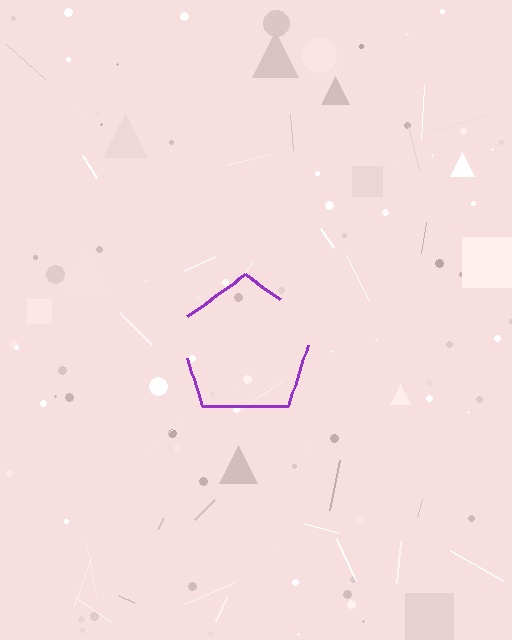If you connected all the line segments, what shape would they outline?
They would outline a pentagon.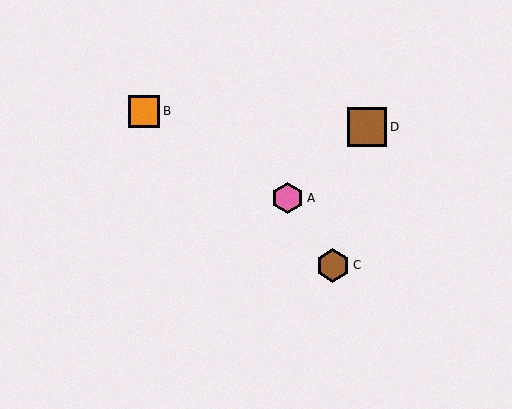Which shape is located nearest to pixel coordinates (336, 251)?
The brown hexagon (labeled C) at (333, 265) is nearest to that location.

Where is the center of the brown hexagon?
The center of the brown hexagon is at (333, 265).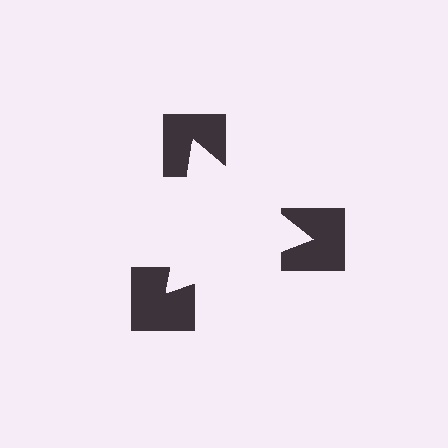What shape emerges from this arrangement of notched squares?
An illusory triangle — its edges are inferred from the aligned wedge cuts in the notched squares, not physically drawn.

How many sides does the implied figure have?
3 sides.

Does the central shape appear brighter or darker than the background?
It typically appears slightly brighter than the background, even though no actual brightness change is drawn.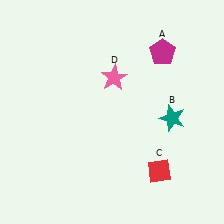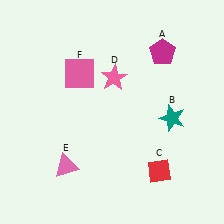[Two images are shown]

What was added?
A pink triangle (E), a pink square (F) were added in Image 2.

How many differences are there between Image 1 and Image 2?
There are 2 differences between the two images.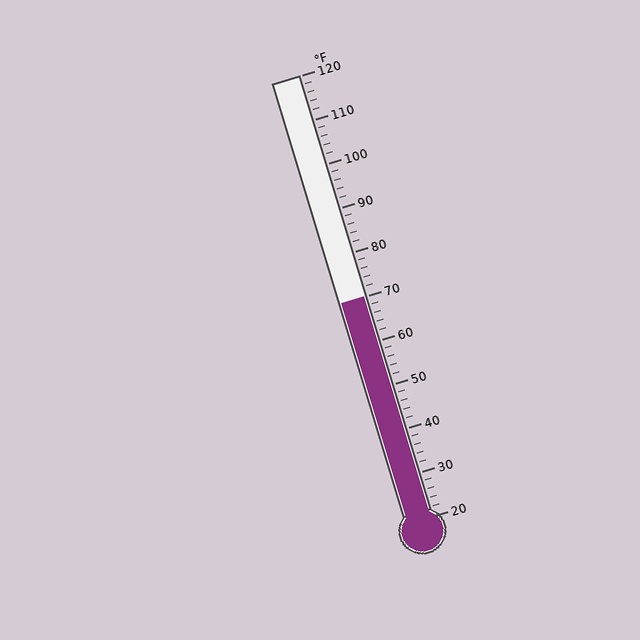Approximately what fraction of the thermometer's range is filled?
The thermometer is filled to approximately 50% of its range.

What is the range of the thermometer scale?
The thermometer scale ranges from 20°F to 120°F.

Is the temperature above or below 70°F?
The temperature is at 70°F.